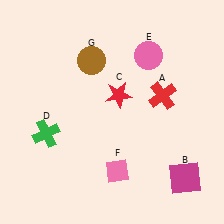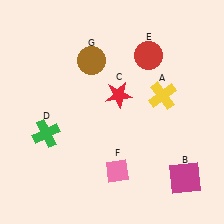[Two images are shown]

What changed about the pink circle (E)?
In Image 1, E is pink. In Image 2, it changed to red.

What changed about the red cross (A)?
In Image 1, A is red. In Image 2, it changed to yellow.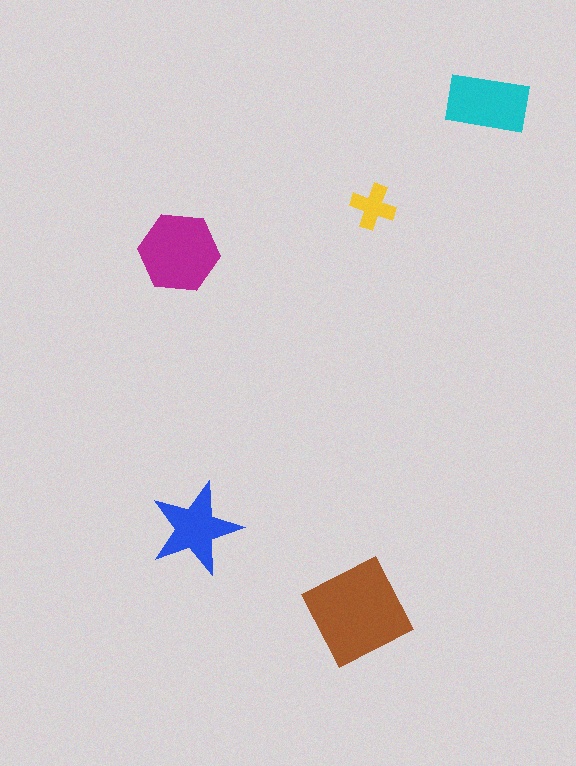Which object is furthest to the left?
The magenta hexagon is leftmost.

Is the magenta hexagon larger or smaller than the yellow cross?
Larger.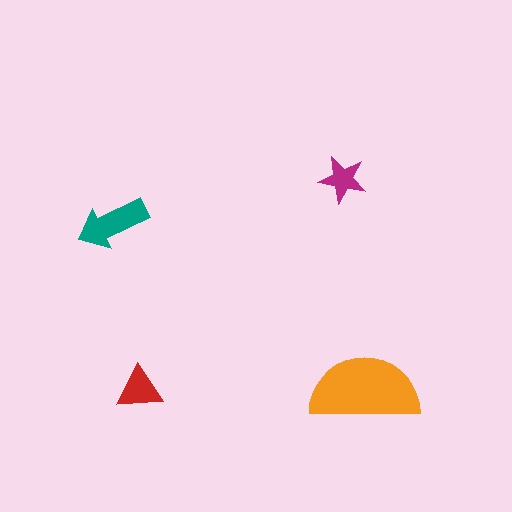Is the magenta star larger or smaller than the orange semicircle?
Smaller.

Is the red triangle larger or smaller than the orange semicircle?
Smaller.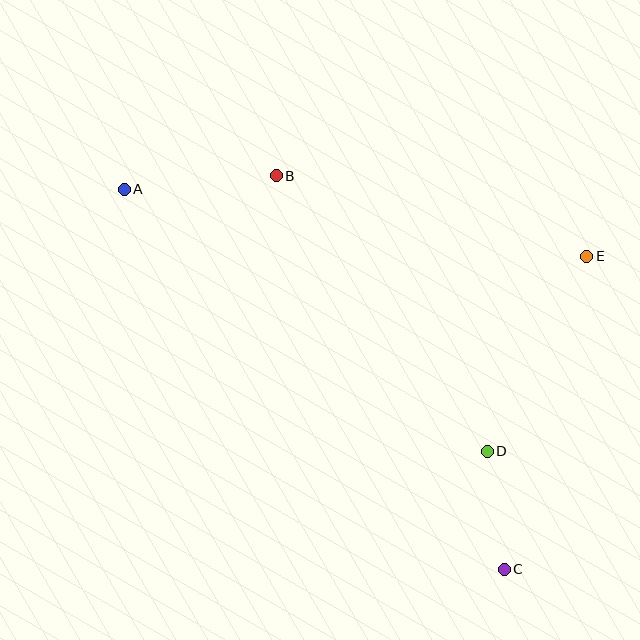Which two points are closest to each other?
Points C and D are closest to each other.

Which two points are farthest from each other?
Points A and C are farthest from each other.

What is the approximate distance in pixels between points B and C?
The distance between B and C is approximately 455 pixels.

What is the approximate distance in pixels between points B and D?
The distance between B and D is approximately 348 pixels.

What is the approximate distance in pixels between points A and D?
The distance between A and D is approximately 448 pixels.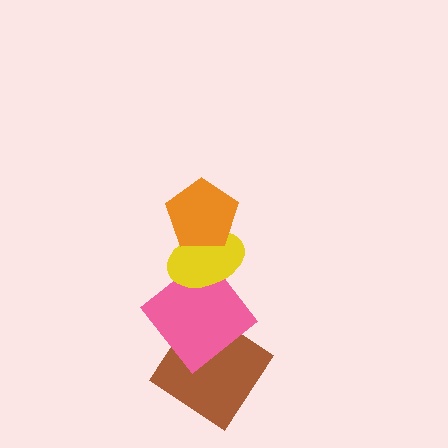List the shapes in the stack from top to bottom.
From top to bottom: the orange pentagon, the yellow ellipse, the pink diamond, the brown diamond.